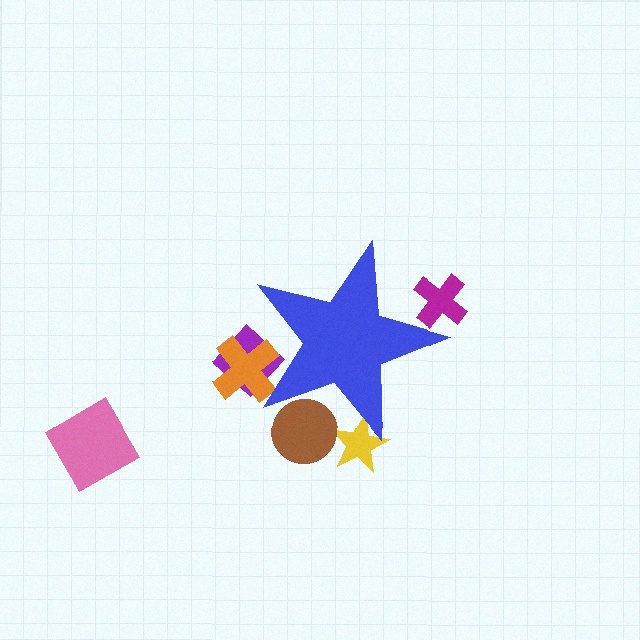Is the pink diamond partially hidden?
No, the pink diamond is fully visible.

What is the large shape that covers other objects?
A blue star.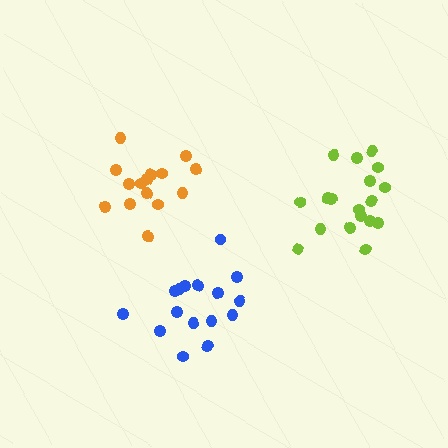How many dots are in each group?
Group 1: 16 dots, Group 2: 15 dots, Group 3: 18 dots (49 total).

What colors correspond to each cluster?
The clusters are colored: blue, orange, lime.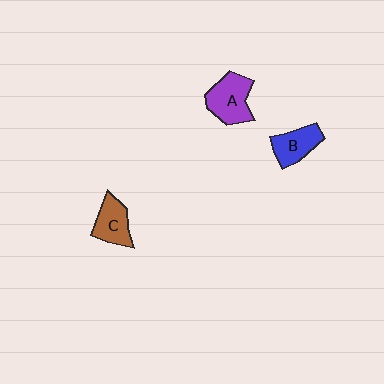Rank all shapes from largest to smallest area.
From largest to smallest: A (purple), B (blue), C (brown).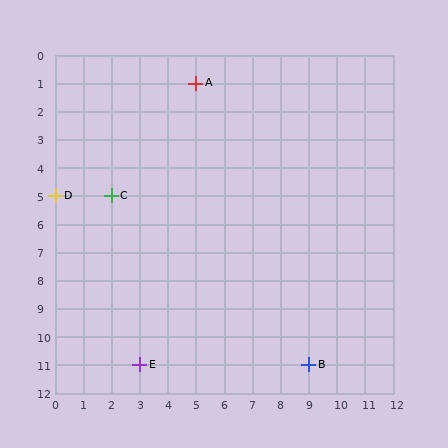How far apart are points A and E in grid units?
Points A and E are 2 columns and 10 rows apart (about 10.2 grid units diagonally).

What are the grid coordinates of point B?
Point B is at grid coordinates (9, 11).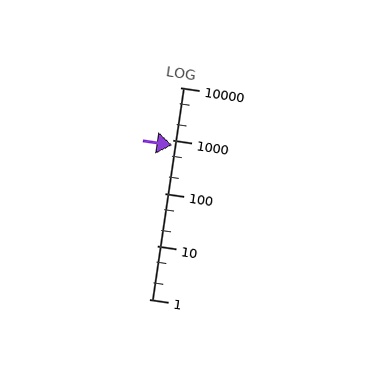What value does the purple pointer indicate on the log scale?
The pointer indicates approximately 790.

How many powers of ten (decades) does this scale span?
The scale spans 4 decades, from 1 to 10000.